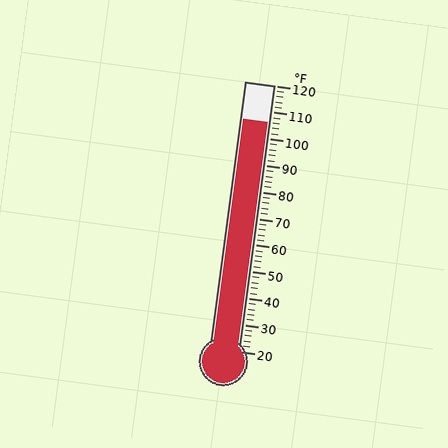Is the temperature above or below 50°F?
The temperature is above 50°F.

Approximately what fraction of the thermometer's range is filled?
The thermometer is filled to approximately 85% of its range.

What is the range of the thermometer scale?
The thermometer scale ranges from 20°F to 120°F.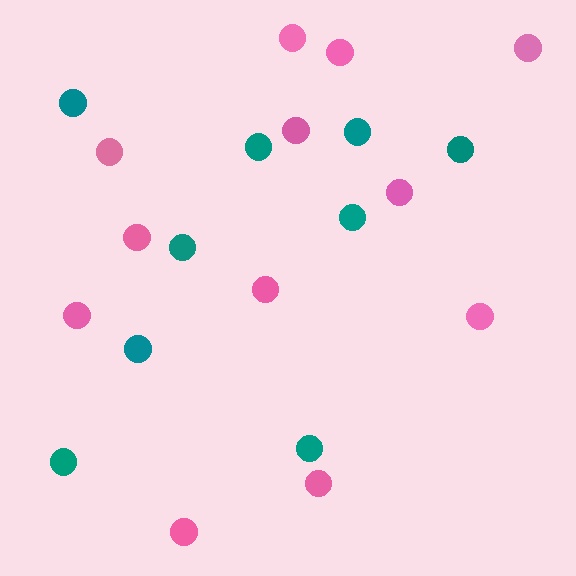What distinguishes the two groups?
There are 2 groups: one group of teal circles (9) and one group of pink circles (12).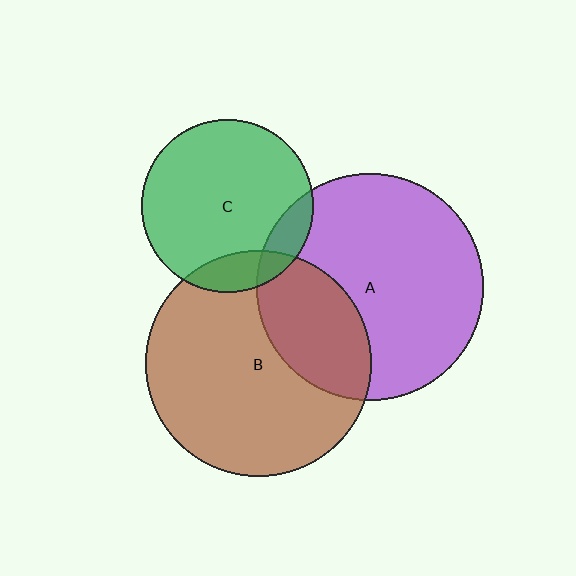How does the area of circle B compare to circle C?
Approximately 1.7 times.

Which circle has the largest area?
Circle A (purple).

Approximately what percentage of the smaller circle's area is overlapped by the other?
Approximately 10%.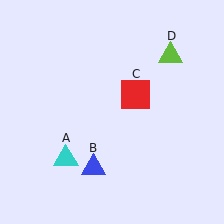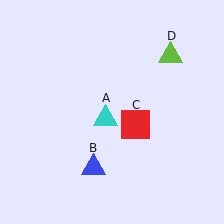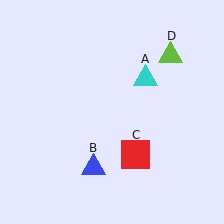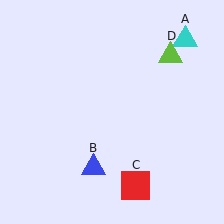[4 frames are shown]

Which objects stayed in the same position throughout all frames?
Blue triangle (object B) and lime triangle (object D) remained stationary.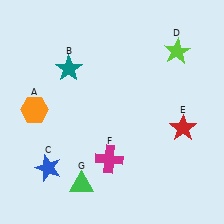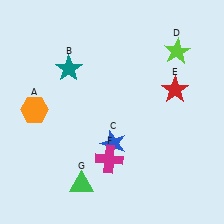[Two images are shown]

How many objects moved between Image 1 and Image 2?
2 objects moved between the two images.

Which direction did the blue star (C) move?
The blue star (C) moved right.